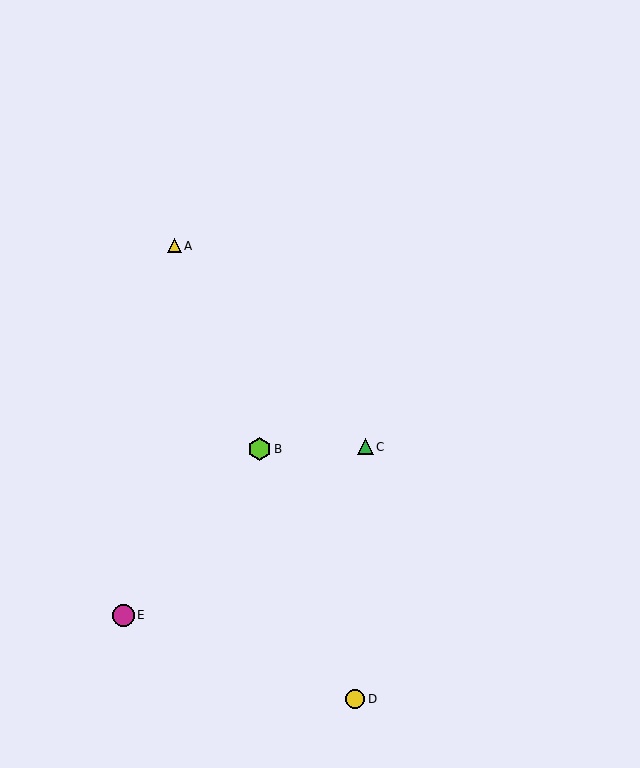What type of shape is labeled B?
Shape B is a lime hexagon.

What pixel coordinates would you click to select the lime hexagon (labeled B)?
Click at (260, 449) to select the lime hexagon B.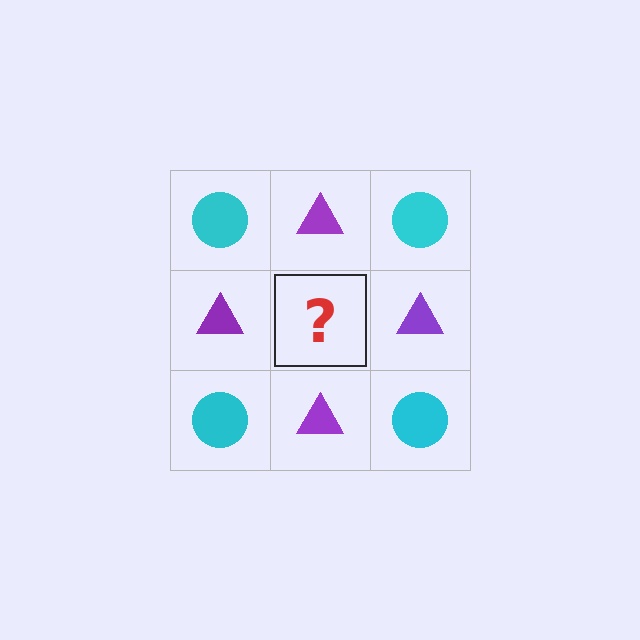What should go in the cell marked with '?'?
The missing cell should contain a cyan circle.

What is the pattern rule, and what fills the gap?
The rule is that it alternates cyan circle and purple triangle in a checkerboard pattern. The gap should be filled with a cyan circle.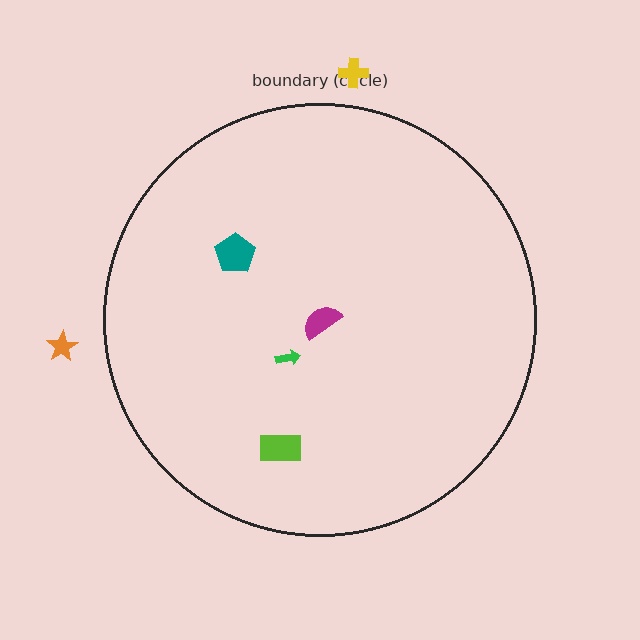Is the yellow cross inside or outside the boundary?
Outside.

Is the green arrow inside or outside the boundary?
Inside.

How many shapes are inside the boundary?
4 inside, 2 outside.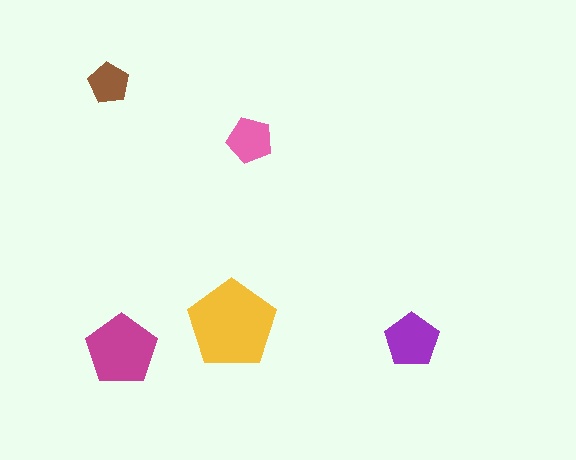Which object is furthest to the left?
The brown pentagon is leftmost.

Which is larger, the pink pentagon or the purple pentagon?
The purple one.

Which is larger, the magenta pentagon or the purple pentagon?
The magenta one.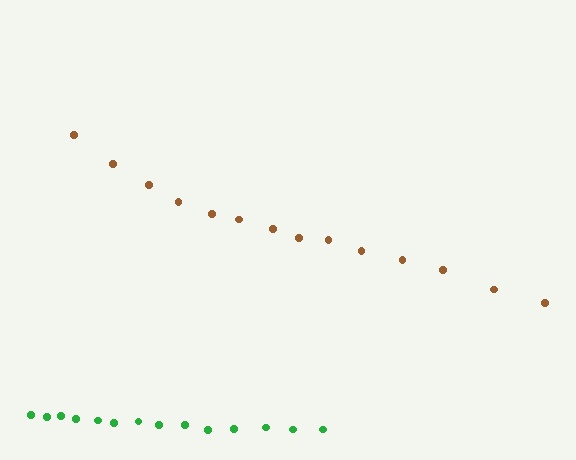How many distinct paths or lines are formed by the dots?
There are 2 distinct paths.